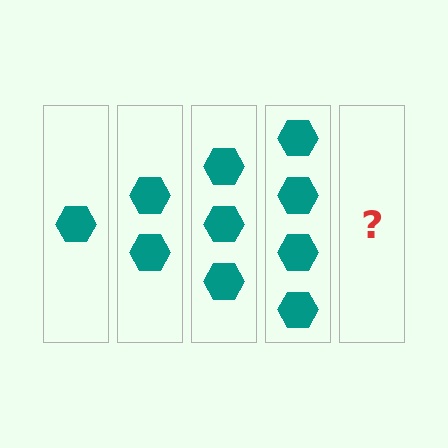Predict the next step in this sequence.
The next step is 5 hexagons.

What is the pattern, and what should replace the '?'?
The pattern is that each step adds one more hexagon. The '?' should be 5 hexagons.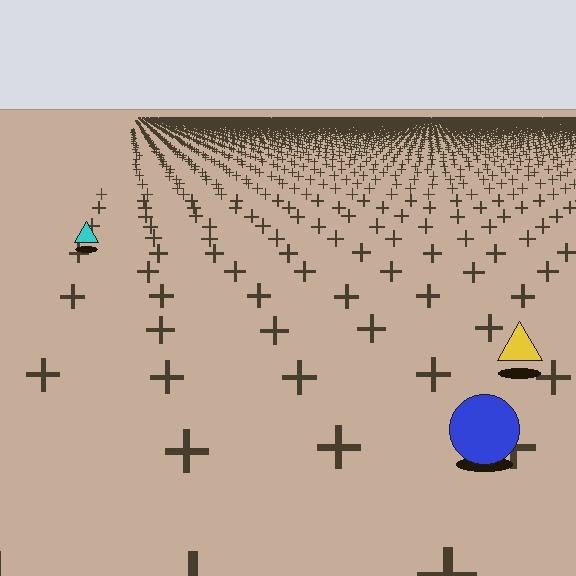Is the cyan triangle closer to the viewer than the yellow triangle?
No. The yellow triangle is closer — you can tell from the texture gradient: the ground texture is coarser near it.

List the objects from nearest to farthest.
From nearest to farthest: the blue circle, the yellow triangle, the cyan triangle.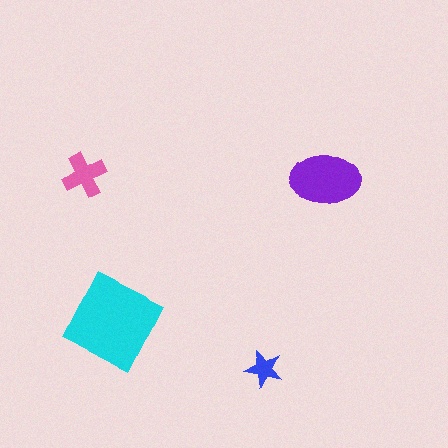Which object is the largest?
The cyan diamond.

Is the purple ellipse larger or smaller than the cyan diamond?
Smaller.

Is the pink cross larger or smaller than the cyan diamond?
Smaller.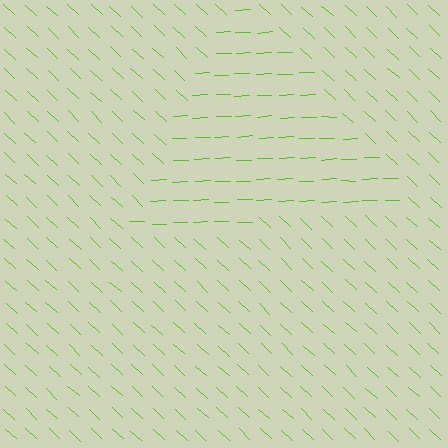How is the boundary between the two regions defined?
The boundary is defined purely by a change in line orientation (approximately 45 degrees difference). All lines are the same color and thickness.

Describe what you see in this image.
The image is filled with small lime line segments. A triangle region in the image has lines oriented differently from the surrounding lines, creating a visible texture boundary.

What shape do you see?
I see a triangle.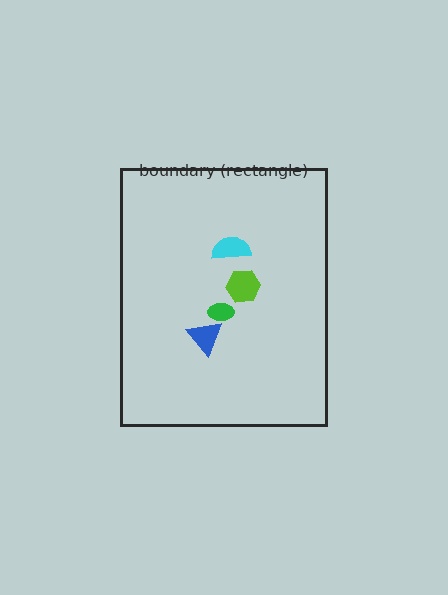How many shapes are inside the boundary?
4 inside, 0 outside.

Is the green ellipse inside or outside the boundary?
Inside.